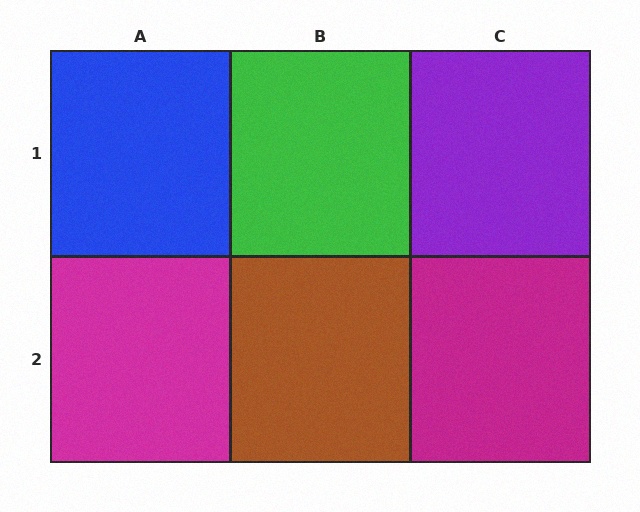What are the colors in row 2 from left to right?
Magenta, brown, magenta.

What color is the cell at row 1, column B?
Green.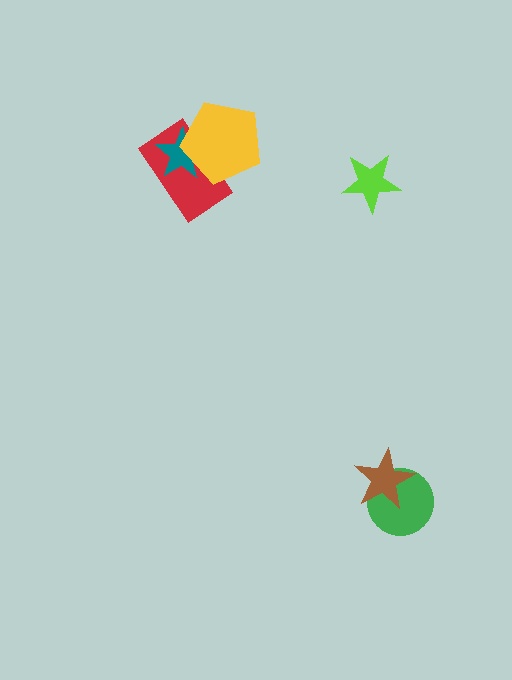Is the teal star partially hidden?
Yes, it is partially covered by another shape.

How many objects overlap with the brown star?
1 object overlaps with the brown star.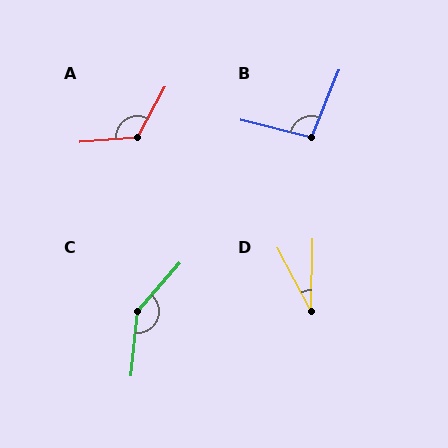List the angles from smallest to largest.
D (29°), B (98°), A (123°), C (144°).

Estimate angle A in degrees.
Approximately 123 degrees.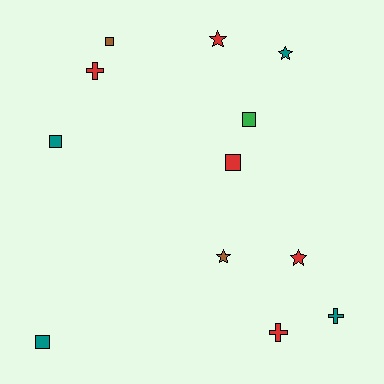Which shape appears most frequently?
Square, with 5 objects.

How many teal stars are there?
There is 1 teal star.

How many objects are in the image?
There are 12 objects.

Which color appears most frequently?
Red, with 5 objects.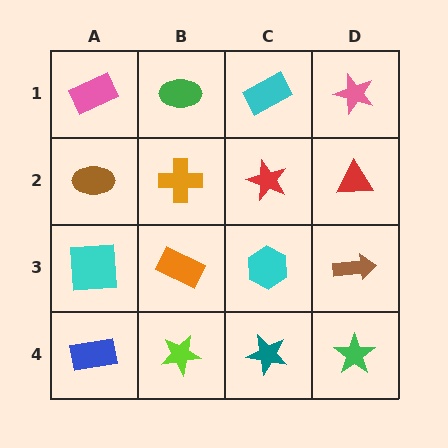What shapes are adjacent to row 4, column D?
A brown arrow (row 3, column D), a teal star (row 4, column C).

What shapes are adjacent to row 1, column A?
A brown ellipse (row 2, column A), a green ellipse (row 1, column B).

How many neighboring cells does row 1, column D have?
2.